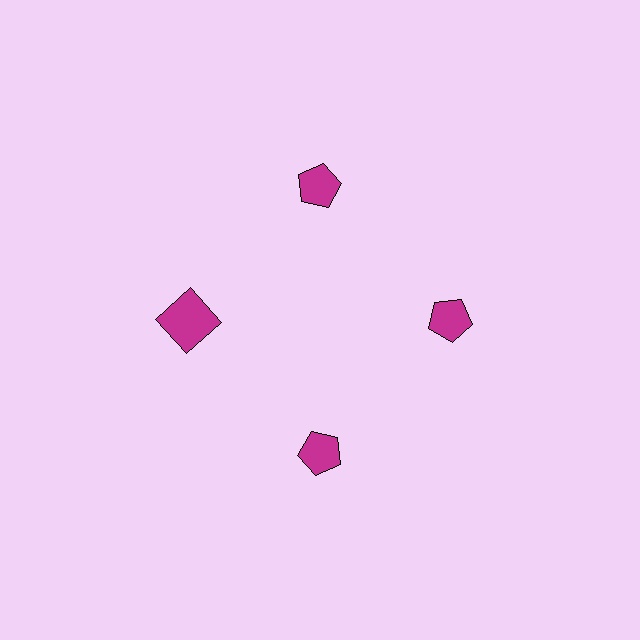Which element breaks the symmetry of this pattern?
The magenta square at roughly the 9 o'clock position breaks the symmetry. All other shapes are magenta pentagons.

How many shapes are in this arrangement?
There are 4 shapes arranged in a ring pattern.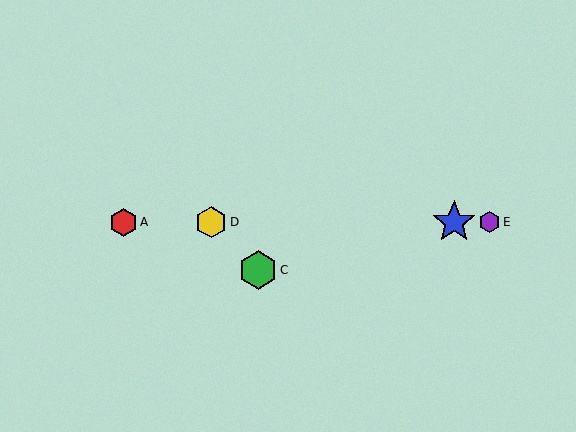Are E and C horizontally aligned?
No, E is at y≈222 and C is at y≈270.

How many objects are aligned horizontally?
4 objects (A, B, D, E) are aligned horizontally.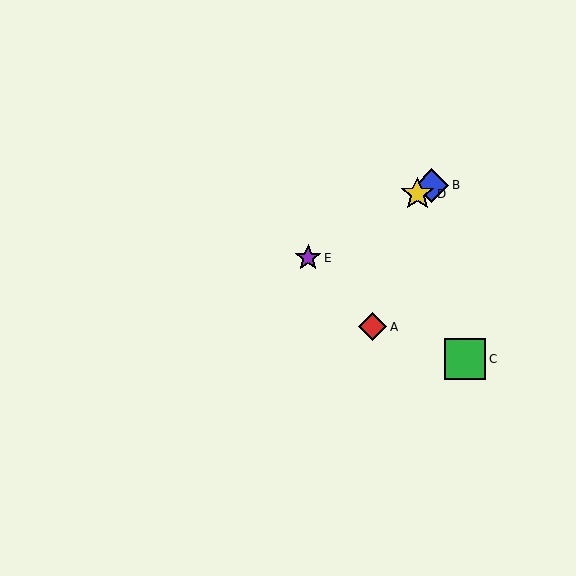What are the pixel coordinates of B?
Object B is at (432, 185).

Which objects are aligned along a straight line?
Objects B, D, E are aligned along a straight line.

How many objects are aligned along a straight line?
3 objects (B, D, E) are aligned along a straight line.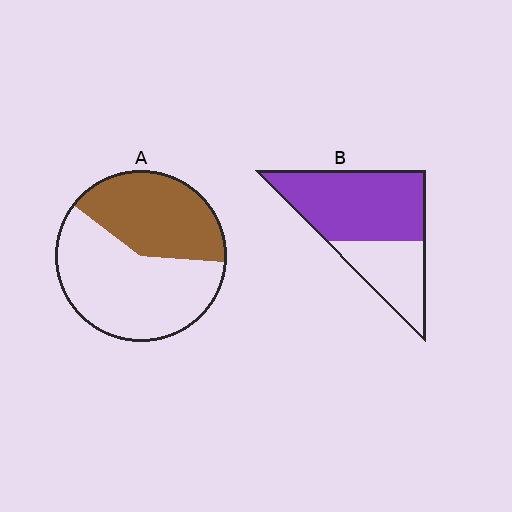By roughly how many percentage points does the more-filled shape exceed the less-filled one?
By roughly 25 percentage points (B over A).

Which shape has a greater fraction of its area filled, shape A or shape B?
Shape B.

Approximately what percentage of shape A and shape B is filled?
A is approximately 40% and B is approximately 65%.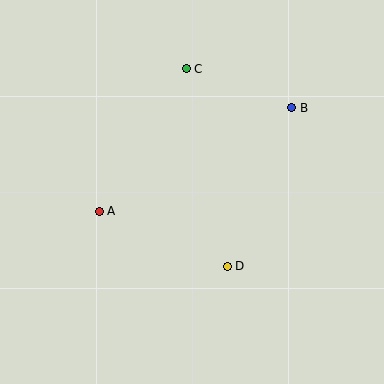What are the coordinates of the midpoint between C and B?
The midpoint between C and B is at (239, 88).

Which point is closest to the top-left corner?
Point C is closest to the top-left corner.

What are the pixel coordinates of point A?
Point A is at (99, 211).